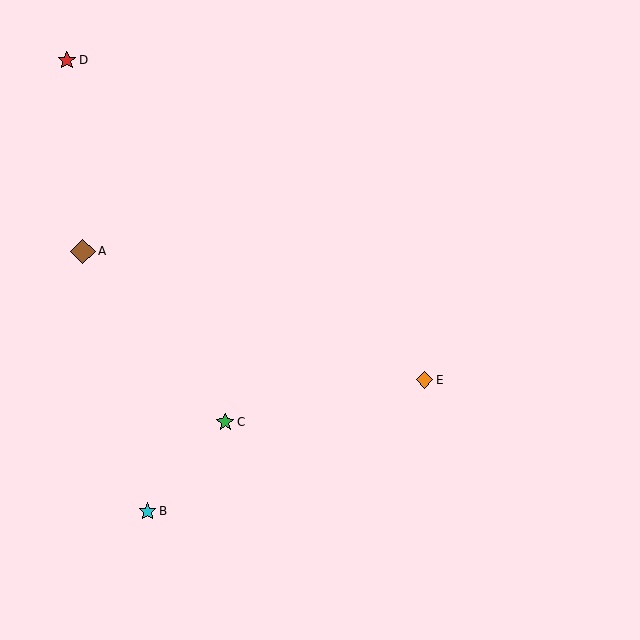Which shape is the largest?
The brown diamond (labeled A) is the largest.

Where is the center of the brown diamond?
The center of the brown diamond is at (83, 251).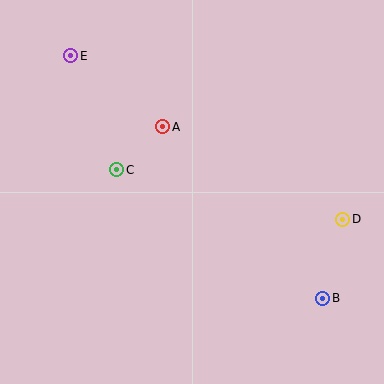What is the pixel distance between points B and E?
The distance between B and E is 350 pixels.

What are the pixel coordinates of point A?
Point A is at (163, 127).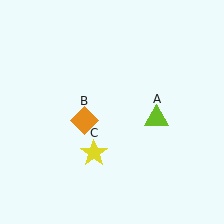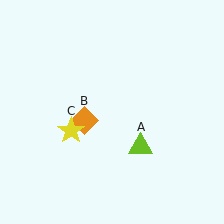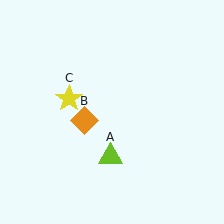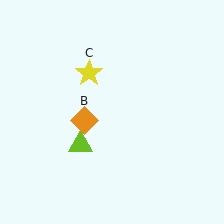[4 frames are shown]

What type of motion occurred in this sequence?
The lime triangle (object A), yellow star (object C) rotated clockwise around the center of the scene.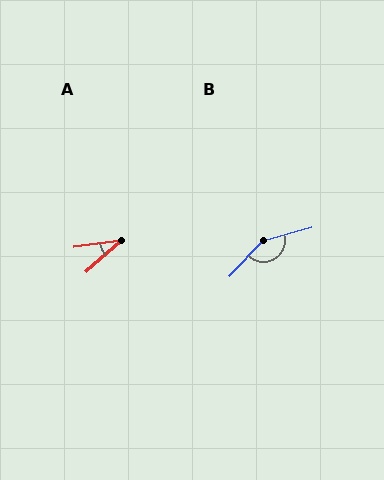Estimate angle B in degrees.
Approximately 149 degrees.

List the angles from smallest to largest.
A (34°), B (149°).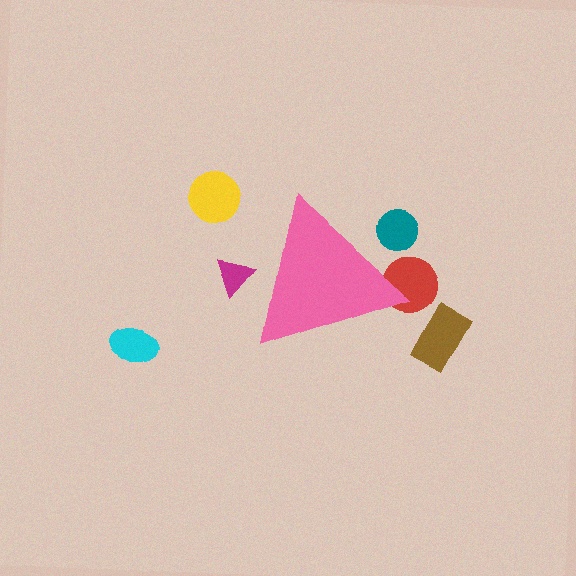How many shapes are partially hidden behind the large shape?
3 shapes are partially hidden.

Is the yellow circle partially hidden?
No, the yellow circle is fully visible.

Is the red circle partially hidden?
Yes, the red circle is partially hidden behind the pink triangle.